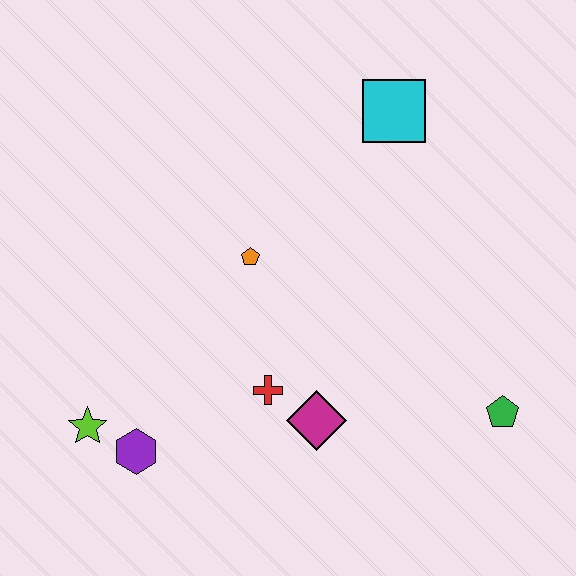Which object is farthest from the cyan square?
The lime star is farthest from the cyan square.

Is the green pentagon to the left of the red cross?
No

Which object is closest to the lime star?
The purple hexagon is closest to the lime star.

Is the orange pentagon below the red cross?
No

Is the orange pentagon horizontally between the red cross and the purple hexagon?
Yes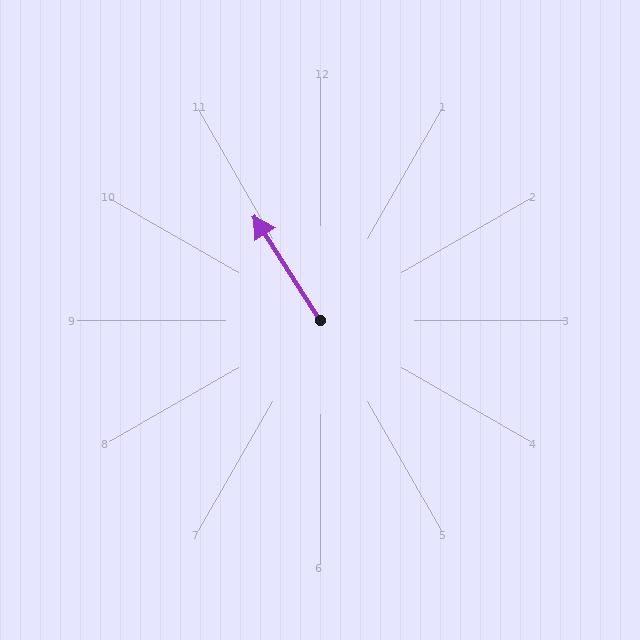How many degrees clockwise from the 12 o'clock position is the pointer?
Approximately 328 degrees.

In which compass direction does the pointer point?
Northwest.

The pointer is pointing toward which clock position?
Roughly 11 o'clock.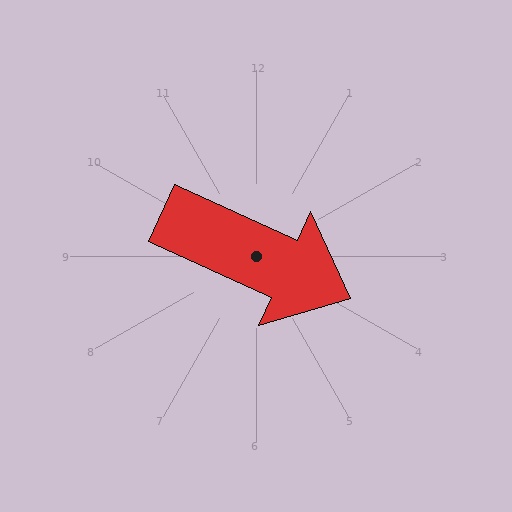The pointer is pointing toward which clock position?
Roughly 4 o'clock.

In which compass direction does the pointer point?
Southeast.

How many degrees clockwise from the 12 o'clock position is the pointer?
Approximately 114 degrees.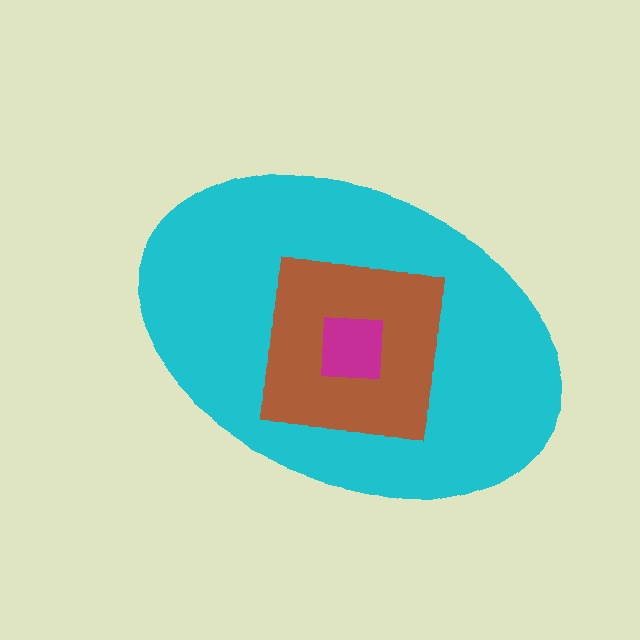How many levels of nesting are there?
3.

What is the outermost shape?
The cyan ellipse.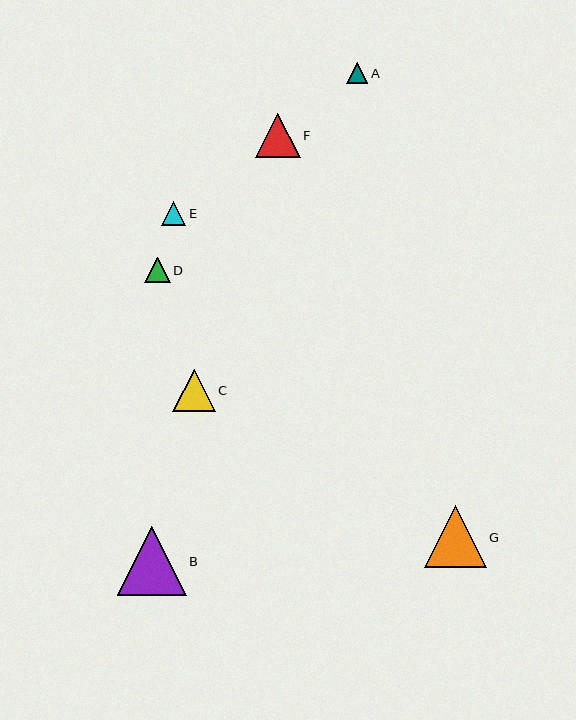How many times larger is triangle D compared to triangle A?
Triangle D is approximately 1.2 times the size of triangle A.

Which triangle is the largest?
Triangle B is the largest with a size of approximately 69 pixels.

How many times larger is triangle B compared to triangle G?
Triangle B is approximately 1.1 times the size of triangle G.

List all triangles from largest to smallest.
From largest to smallest: B, G, F, C, D, E, A.